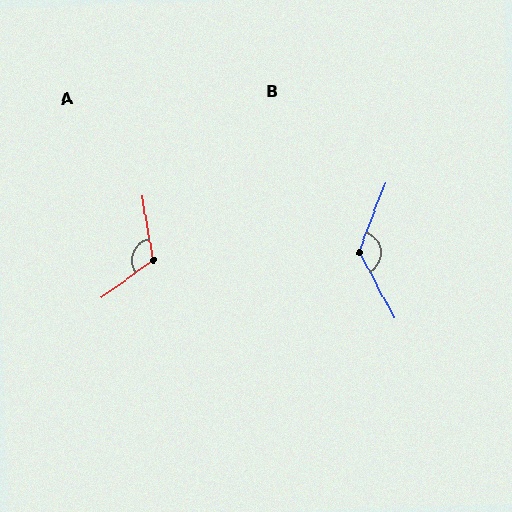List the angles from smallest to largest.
A (117°), B (132°).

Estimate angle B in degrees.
Approximately 132 degrees.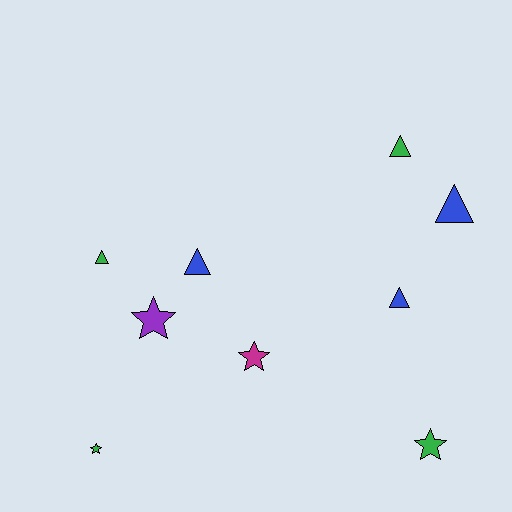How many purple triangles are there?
There are no purple triangles.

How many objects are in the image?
There are 9 objects.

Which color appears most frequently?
Green, with 4 objects.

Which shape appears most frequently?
Triangle, with 5 objects.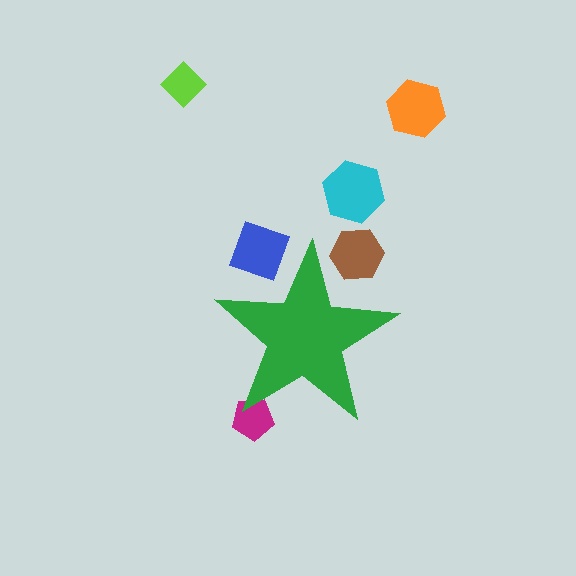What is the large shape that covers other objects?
A green star.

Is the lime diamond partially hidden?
No, the lime diamond is fully visible.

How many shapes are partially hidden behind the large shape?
3 shapes are partially hidden.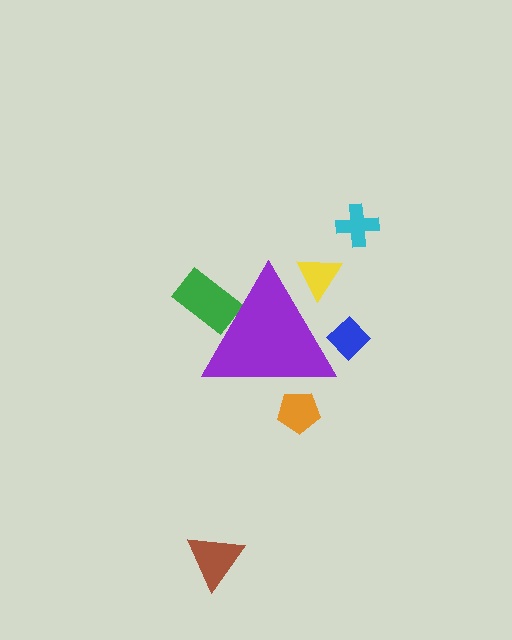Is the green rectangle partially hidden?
Yes, the green rectangle is partially hidden behind the purple triangle.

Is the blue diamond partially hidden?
Yes, the blue diamond is partially hidden behind the purple triangle.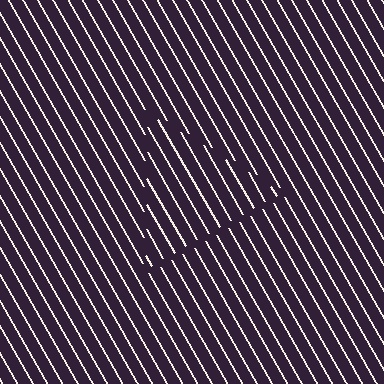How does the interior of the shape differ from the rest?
The interior of the shape contains the same grating, shifted by half a period — the contour is defined by the phase discontinuity where line-ends from the inner and outer gratings abut.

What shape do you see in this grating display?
An illusory triangle. The interior of the shape contains the same grating, shifted by half a period — the contour is defined by the phase discontinuity where line-ends from the inner and outer gratings abut.